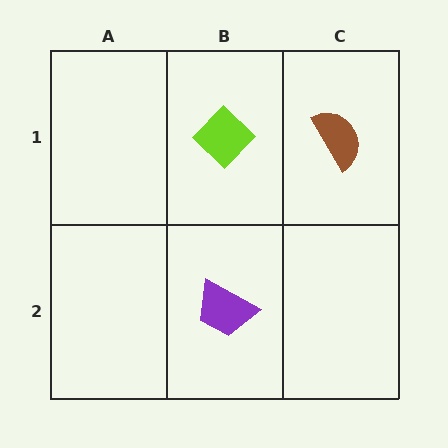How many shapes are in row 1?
2 shapes.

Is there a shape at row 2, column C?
No, that cell is empty.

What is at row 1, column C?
A brown semicircle.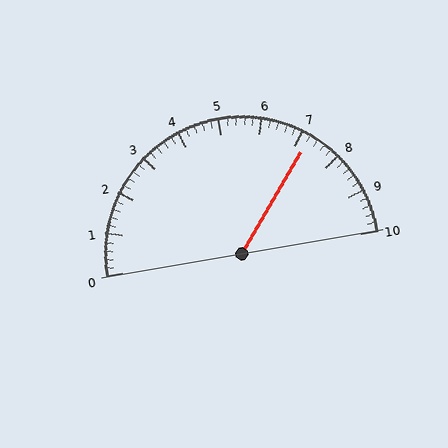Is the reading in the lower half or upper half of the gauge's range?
The reading is in the upper half of the range (0 to 10).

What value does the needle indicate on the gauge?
The needle indicates approximately 7.2.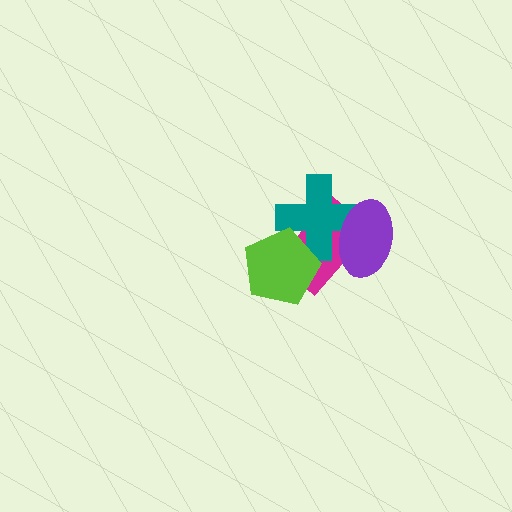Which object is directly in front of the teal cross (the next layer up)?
The lime pentagon is directly in front of the teal cross.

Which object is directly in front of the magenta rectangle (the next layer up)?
The teal cross is directly in front of the magenta rectangle.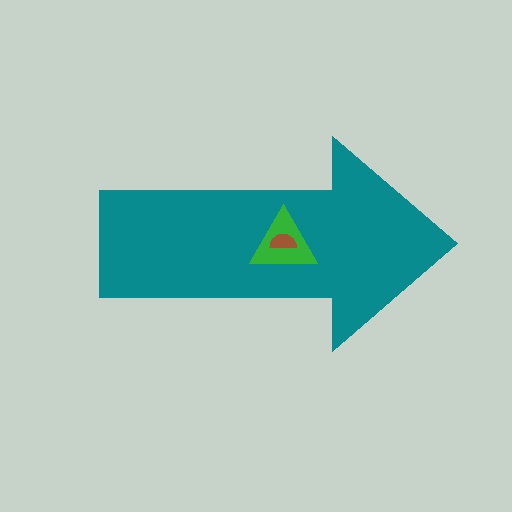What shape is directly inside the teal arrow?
The green triangle.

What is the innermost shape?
The brown semicircle.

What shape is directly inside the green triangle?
The brown semicircle.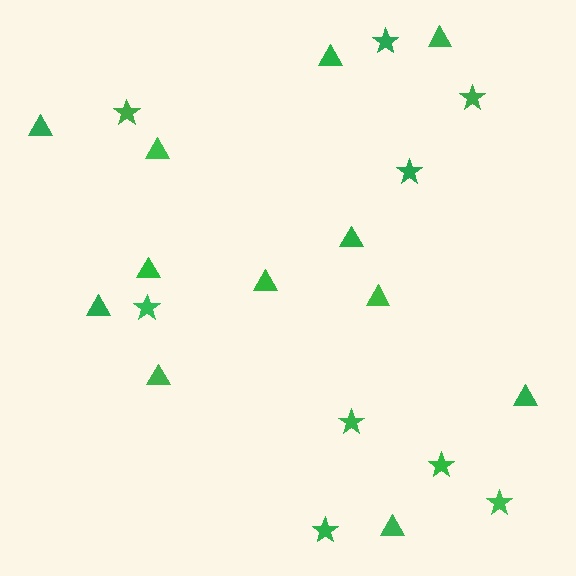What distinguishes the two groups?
There are 2 groups: one group of triangles (12) and one group of stars (9).